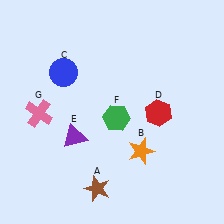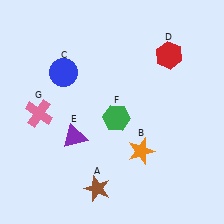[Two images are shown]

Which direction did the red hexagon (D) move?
The red hexagon (D) moved up.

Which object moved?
The red hexagon (D) moved up.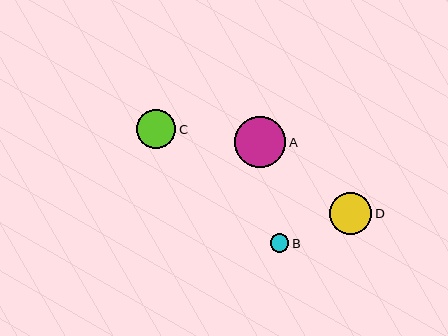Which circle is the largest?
Circle A is the largest with a size of approximately 51 pixels.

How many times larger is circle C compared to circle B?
Circle C is approximately 2.2 times the size of circle B.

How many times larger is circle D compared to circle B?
Circle D is approximately 2.3 times the size of circle B.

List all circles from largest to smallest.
From largest to smallest: A, D, C, B.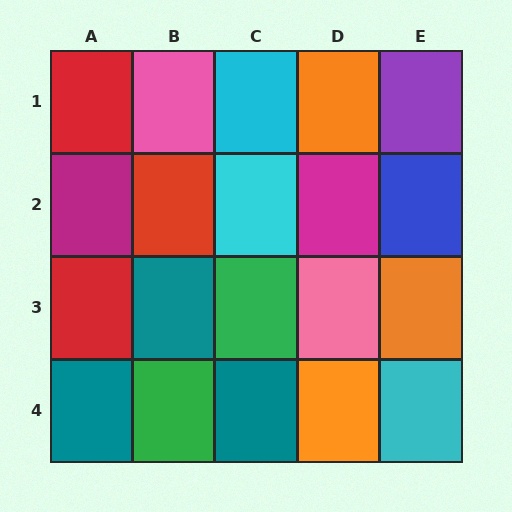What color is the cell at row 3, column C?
Green.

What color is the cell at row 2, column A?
Magenta.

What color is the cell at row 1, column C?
Cyan.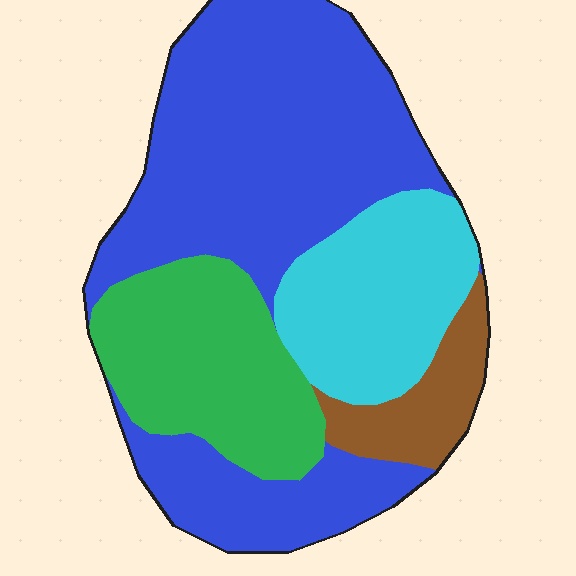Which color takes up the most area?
Blue, at roughly 50%.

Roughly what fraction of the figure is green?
Green covers about 20% of the figure.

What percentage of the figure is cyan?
Cyan covers roughly 20% of the figure.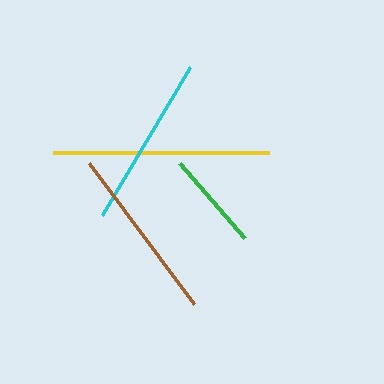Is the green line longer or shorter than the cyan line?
The cyan line is longer than the green line.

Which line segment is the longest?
The yellow line is the longest at approximately 216 pixels.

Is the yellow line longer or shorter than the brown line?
The yellow line is longer than the brown line.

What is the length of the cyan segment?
The cyan segment is approximately 172 pixels long.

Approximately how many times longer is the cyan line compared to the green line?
The cyan line is approximately 1.7 times the length of the green line.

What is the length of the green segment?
The green segment is approximately 100 pixels long.